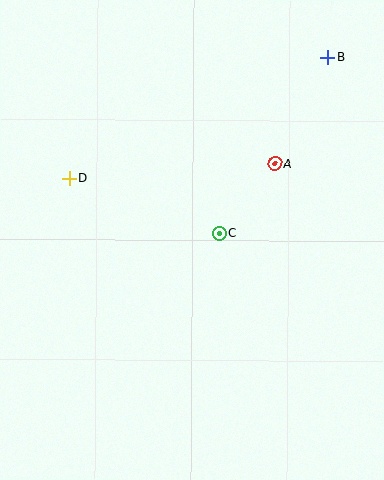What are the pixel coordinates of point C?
Point C is at (219, 234).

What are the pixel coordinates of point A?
Point A is at (275, 163).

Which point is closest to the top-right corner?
Point B is closest to the top-right corner.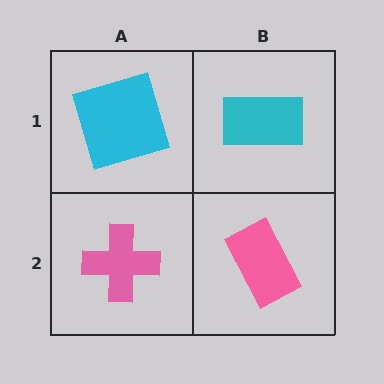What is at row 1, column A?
A cyan square.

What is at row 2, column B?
A pink rectangle.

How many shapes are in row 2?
2 shapes.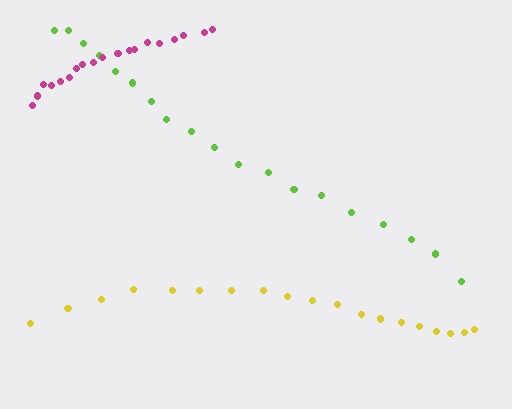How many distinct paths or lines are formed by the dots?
There are 3 distinct paths.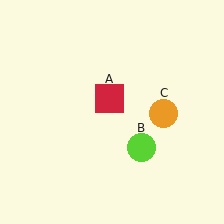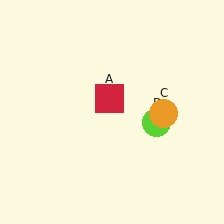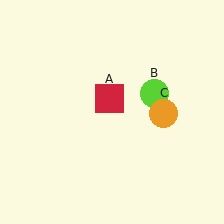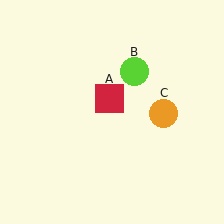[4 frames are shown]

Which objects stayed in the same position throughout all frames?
Red square (object A) and orange circle (object C) remained stationary.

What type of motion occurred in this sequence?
The lime circle (object B) rotated counterclockwise around the center of the scene.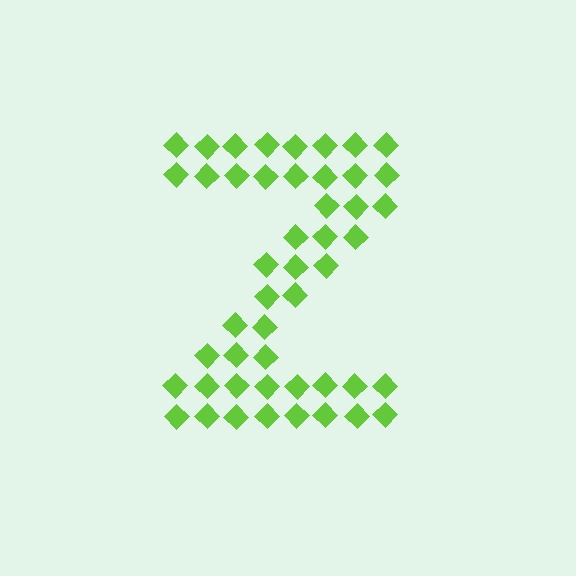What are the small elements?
The small elements are diamonds.